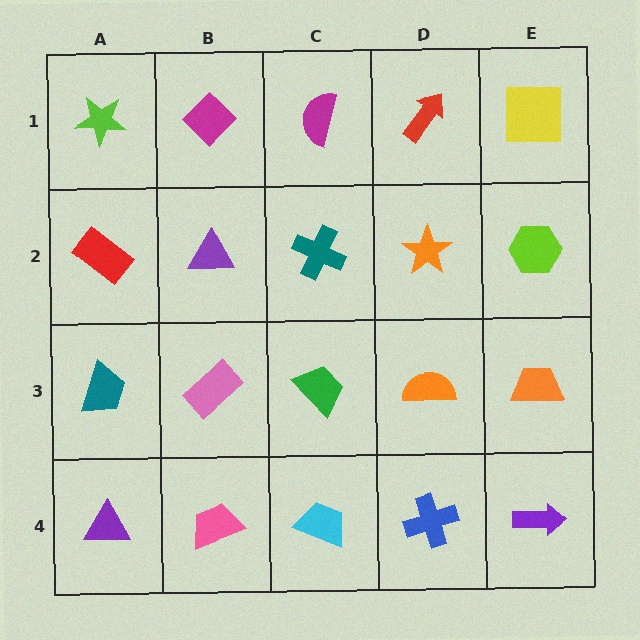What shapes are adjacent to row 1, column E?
A lime hexagon (row 2, column E), a red arrow (row 1, column D).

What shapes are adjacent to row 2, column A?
A lime star (row 1, column A), a teal trapezoid (row 3, column A), a purple triangle (row 2, column B).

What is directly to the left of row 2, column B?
A red rectangle.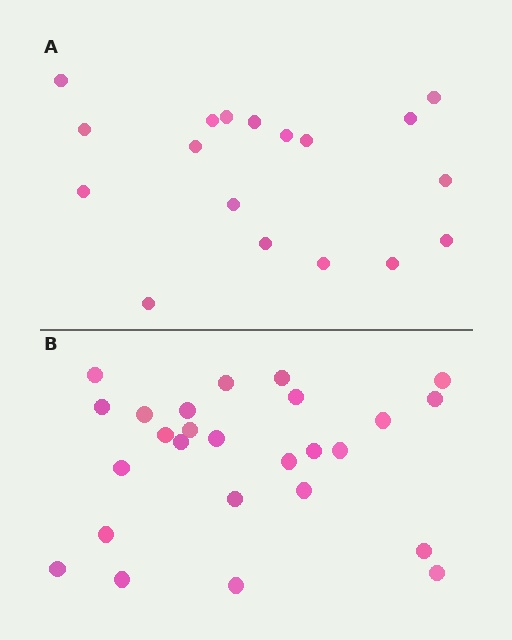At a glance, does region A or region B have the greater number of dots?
Region B (the bottom region) has more dots.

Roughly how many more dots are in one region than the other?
Region B has roughly 8 or so more dots than region A.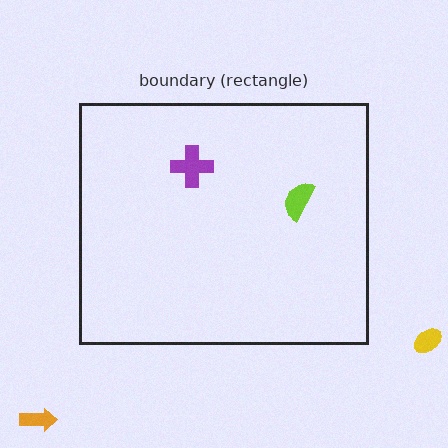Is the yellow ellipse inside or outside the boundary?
Outside.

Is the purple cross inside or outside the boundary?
Inside.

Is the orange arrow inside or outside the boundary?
Outside.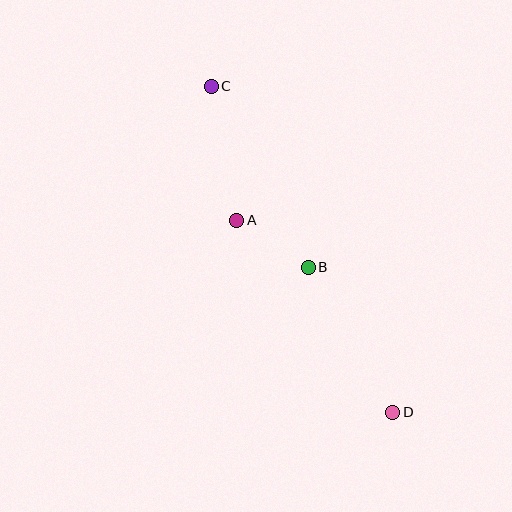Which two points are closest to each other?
Points A and B are closest to each other.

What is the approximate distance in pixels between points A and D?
The distance between A and D is approximately 247 pixels.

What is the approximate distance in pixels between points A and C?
The distance between A and C is approximately 137 pixels.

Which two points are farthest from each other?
Points C and D are farthest from each other.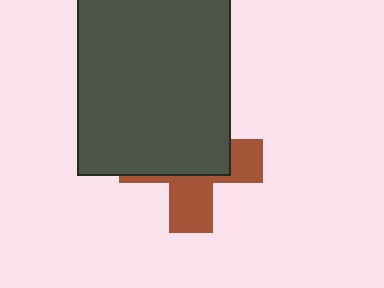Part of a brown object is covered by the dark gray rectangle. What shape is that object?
It is a cross.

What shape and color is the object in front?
The object in front is a dark gray rectangle.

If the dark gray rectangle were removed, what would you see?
You would see the complete brown cross.